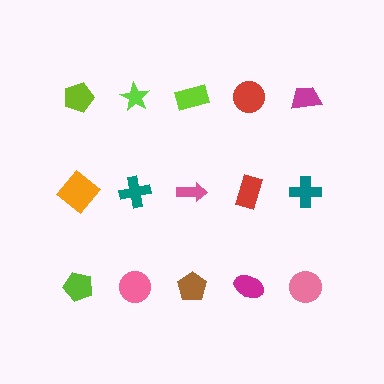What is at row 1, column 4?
A red circle.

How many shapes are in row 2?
5 shapes.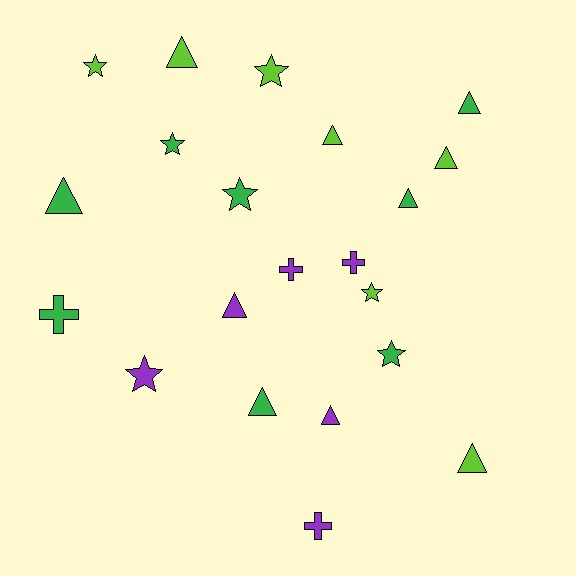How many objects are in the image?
There are 21 objects.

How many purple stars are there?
There is 1 purple star.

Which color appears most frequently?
Green, with 8 objects.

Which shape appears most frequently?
Triangle, with 10 objects.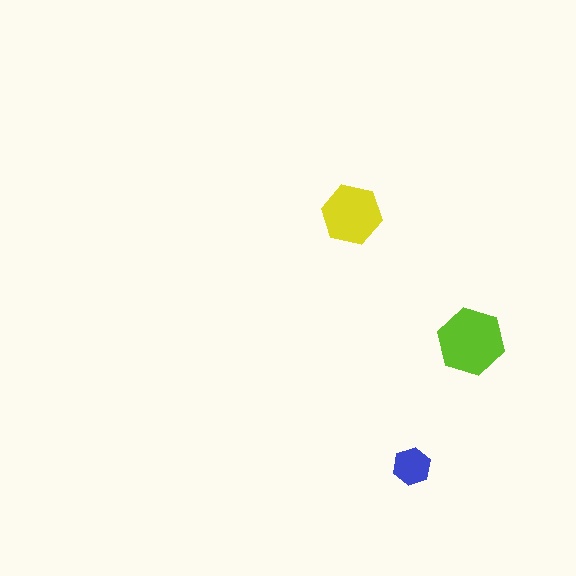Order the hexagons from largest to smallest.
the lime one, the yellow one, the blue one.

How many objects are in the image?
There are 3 objects in the image.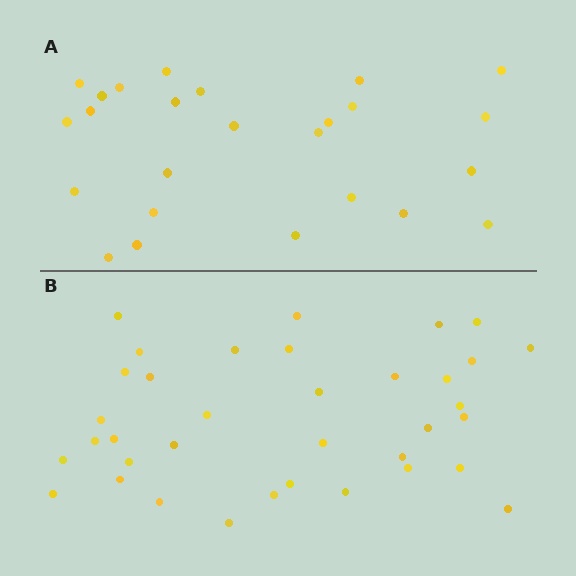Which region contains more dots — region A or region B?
Region B (the bottom region) has more dots.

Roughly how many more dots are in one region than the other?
Region B has roughly 12 or so more dots than region A.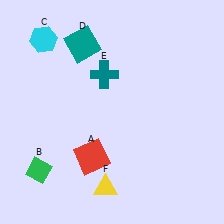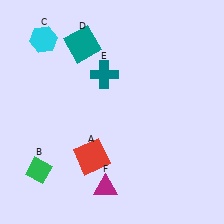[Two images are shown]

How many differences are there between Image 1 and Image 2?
There is 1 difference between the two images.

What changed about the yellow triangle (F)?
In Image 1, F is yellow. In Image 2, it changed to magenta.